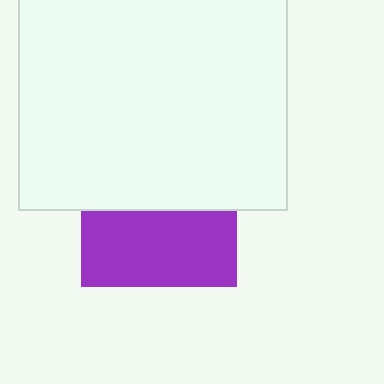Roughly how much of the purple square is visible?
About half of it is visible (roughly 49%).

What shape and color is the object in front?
The object in front is a white square.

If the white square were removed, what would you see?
You would see the complete purple square.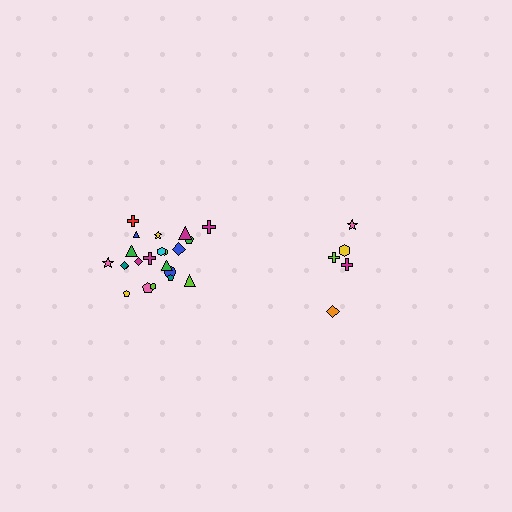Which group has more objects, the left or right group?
The left group.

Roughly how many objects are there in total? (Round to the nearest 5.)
Roughly 25 objects in total.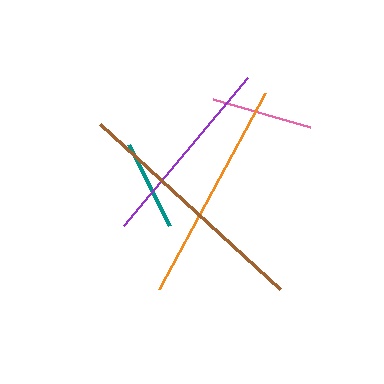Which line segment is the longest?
The brown line is the longest at approximately 245 pixels.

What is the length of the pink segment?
The pink segment is approximately 101 pixels long.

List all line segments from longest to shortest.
From longest to shortest: brown, orange, purple, pink, teal.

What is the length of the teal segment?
The teal segment is approximately 91 pixels long.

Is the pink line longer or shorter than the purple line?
The purple line is longer than the pink line.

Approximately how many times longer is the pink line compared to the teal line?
The pink line is approximately 1.1 times the length of the teal line.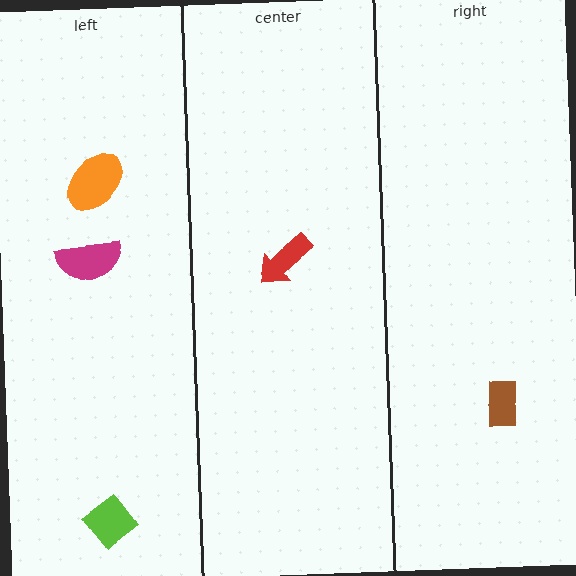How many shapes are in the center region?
1.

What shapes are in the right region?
The brown rectangle.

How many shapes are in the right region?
1.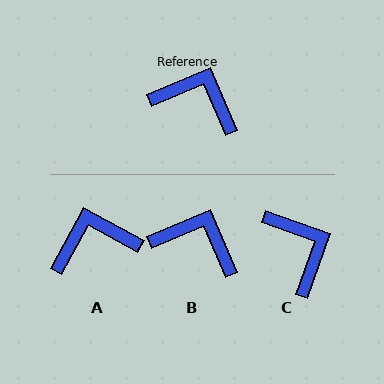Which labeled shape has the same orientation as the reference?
B.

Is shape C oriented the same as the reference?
No, it is off by about 43 degrees.